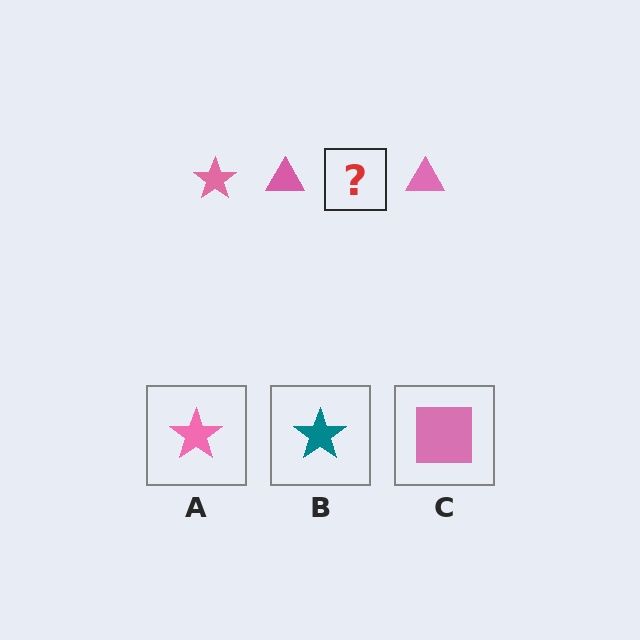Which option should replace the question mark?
Option A.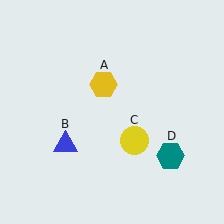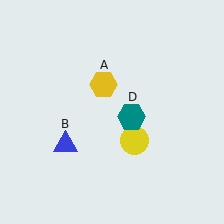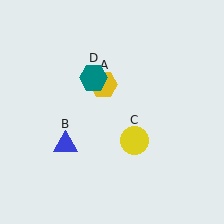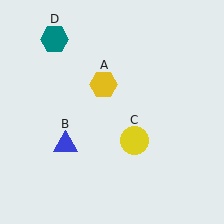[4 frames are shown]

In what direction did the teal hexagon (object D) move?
The teal hexagon (object D) moved up and to the left.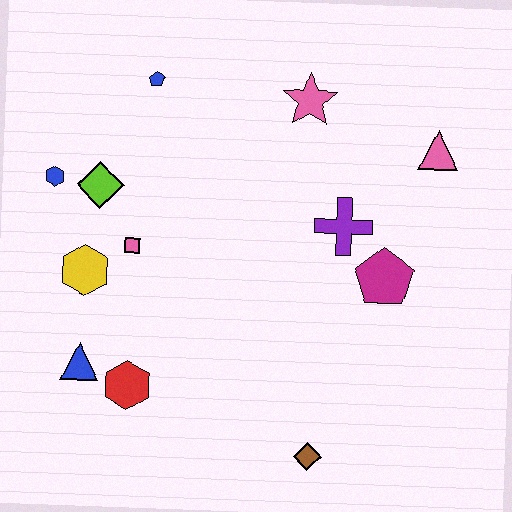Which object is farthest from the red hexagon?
The pink triangle is farthest from the red hexagon.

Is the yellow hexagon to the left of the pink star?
Yes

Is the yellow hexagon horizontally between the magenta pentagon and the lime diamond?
No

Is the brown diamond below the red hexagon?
Yes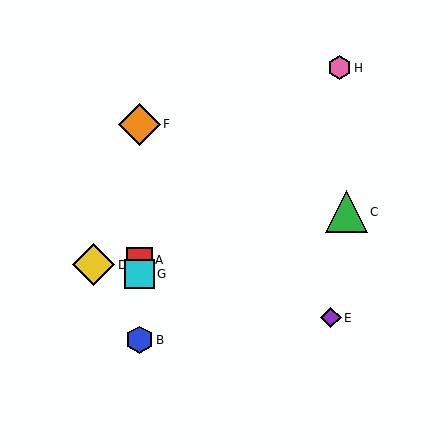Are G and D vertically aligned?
No, G is at x≈139 and D is at x≈94.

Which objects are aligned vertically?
Objects A, B, F, G are aligned vertically.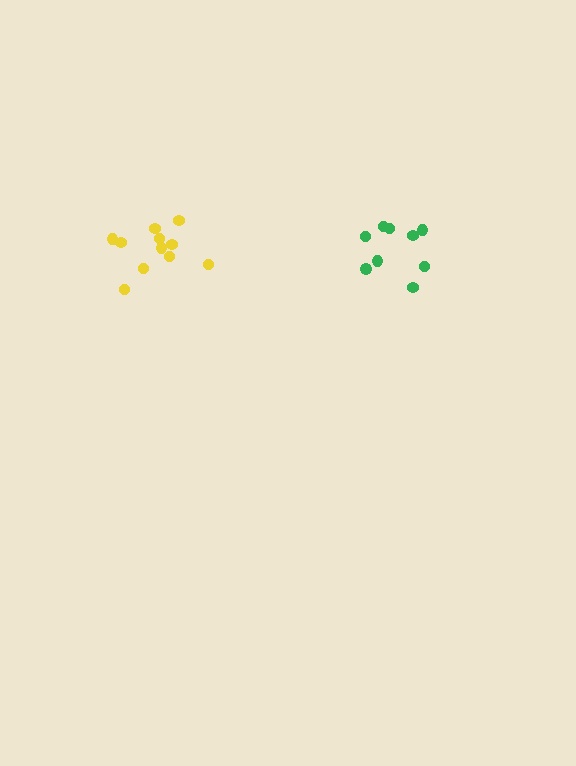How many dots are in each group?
Group 1: 11 dots, Group 2: 9 dots (20 total).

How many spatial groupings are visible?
There are 2 spatial groupings.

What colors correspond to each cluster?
The clusters are colored: yellow, green.